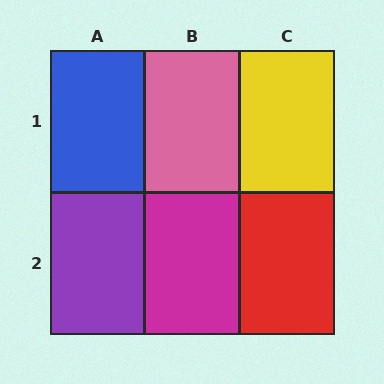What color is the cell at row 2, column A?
Purple.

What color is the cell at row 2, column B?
Magenta.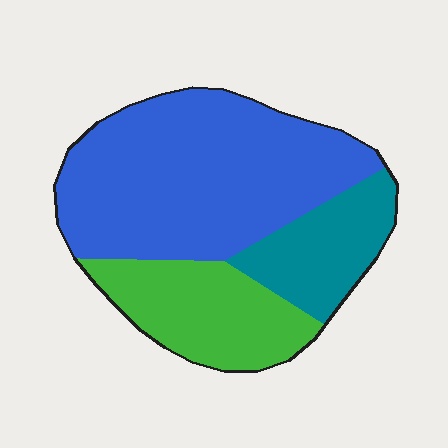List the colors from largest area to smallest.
From largest to smallest: blue, green, teal.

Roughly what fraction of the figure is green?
Green covers around 25% of the figure.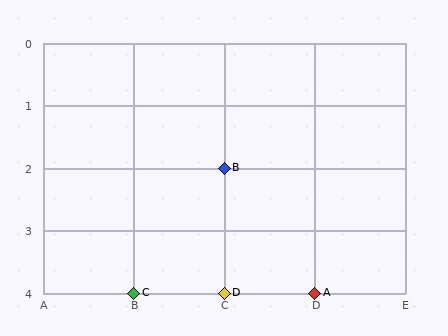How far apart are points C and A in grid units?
Points C and A are 2 columns apart.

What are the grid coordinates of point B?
Point B is at grid coordinates (C, 2).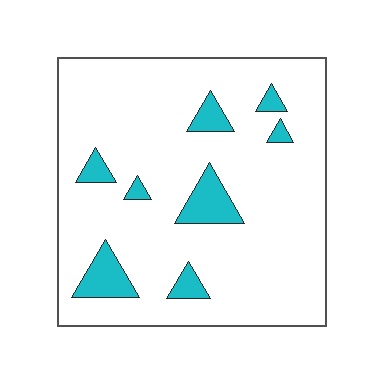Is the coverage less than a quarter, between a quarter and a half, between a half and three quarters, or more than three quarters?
Less than a quarter.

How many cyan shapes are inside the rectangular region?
8.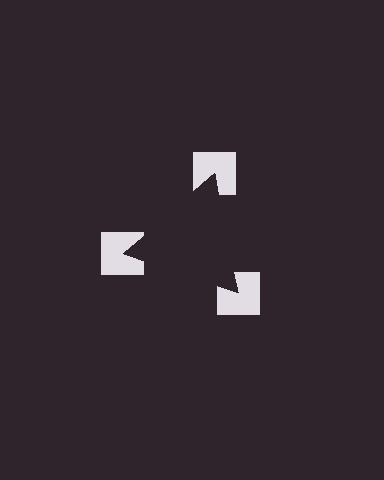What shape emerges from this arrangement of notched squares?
An illusory triangle — its edges are inferred from the aligned wedge cuts in the notched squares, not physically drawn.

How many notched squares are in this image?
There are 3 — one at each vertex of the illusory triangle.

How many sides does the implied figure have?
3 sides.